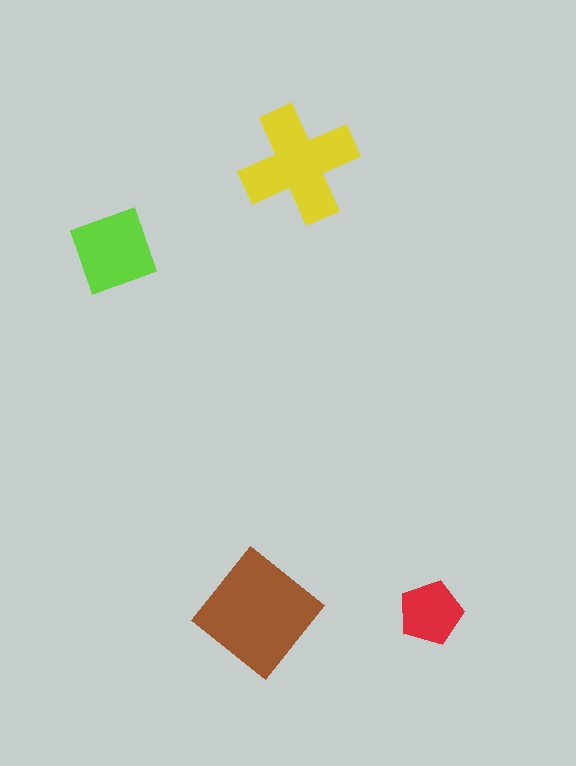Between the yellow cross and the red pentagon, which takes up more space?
The yellow cross.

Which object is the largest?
The brown diamond.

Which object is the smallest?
The red pentagon.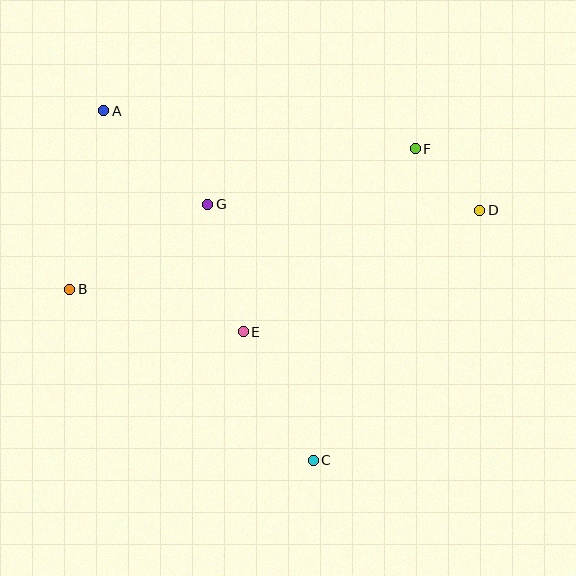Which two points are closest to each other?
Points D and F are closest to each other.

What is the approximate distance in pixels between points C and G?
The distance between C and G is approximately 277 pixels.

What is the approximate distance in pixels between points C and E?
The distance between C and E is approximately 146 pixels.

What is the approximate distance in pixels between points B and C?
The distance between B and C is approximately 298 pixels.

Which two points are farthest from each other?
Points B and D are farthest from each other.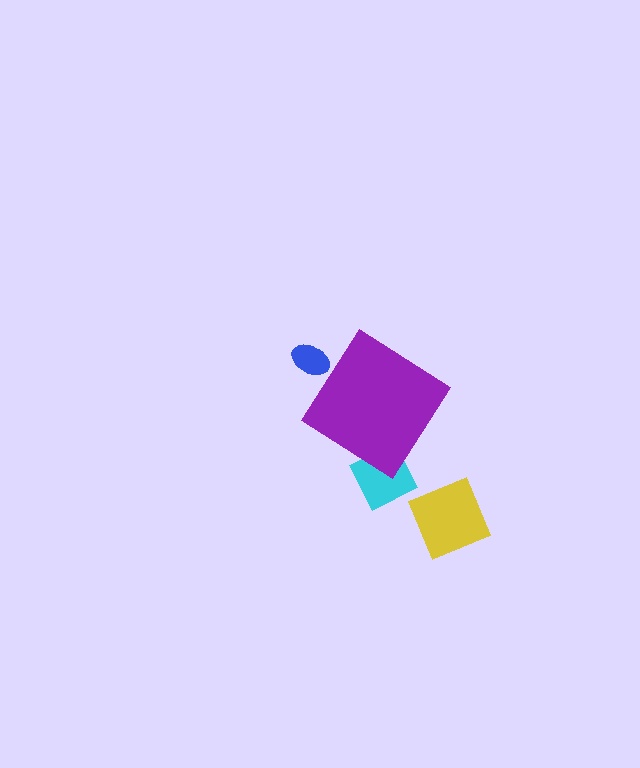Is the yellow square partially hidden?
No, the yellow square is fully visible.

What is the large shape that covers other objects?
A purple diamond.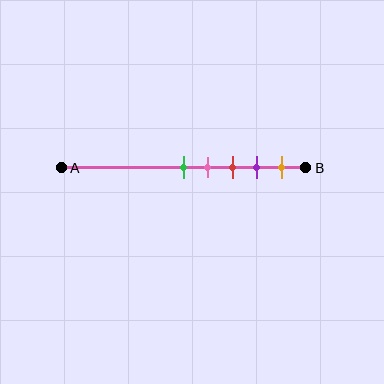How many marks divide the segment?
There are 5 marks dividing the segment.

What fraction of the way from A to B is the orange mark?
The orange mark is approximately 90% (0.9) of the way from A to B.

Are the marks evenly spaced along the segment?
Yes, the marks are approximately evenly spaced.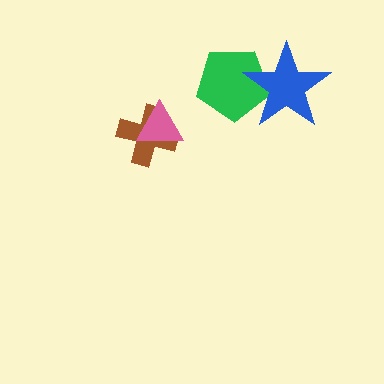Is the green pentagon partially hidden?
Yes, it is partially covered by another shape.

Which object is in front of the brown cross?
The pink triangle is in front of the brown cross.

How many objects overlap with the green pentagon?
1 object overlaps with the green pentagon.